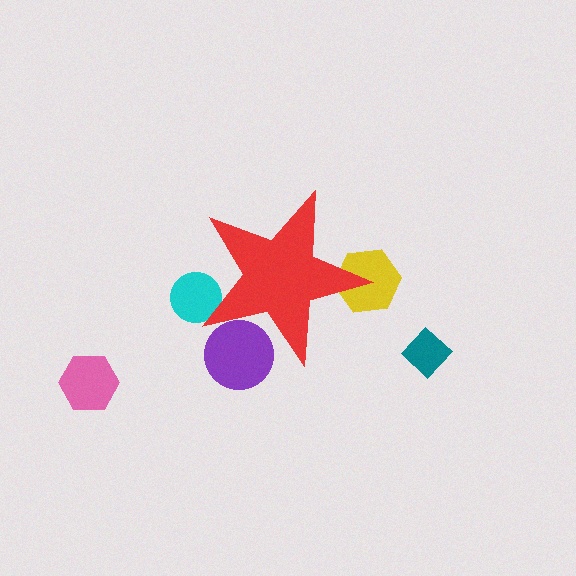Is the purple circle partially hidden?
Yes, the purple circle is partially hidden behind the red star.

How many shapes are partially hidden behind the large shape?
3 shapes are partially hidden.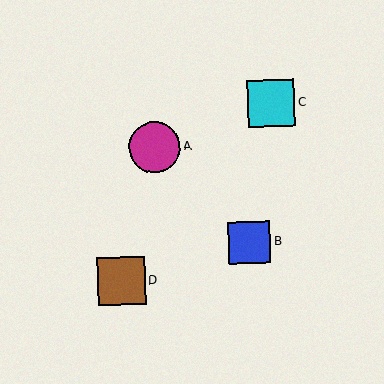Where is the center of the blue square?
The center of the blue square is at (249, 242).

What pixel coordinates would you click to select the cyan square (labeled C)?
Click at (271, 103) to select the cyan square C.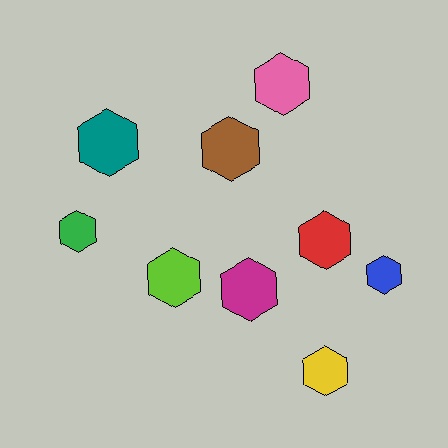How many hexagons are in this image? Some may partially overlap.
There are 9 hexagons.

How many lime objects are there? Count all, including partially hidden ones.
There is 1 lime object.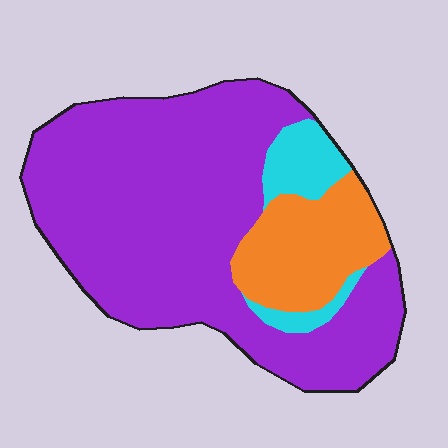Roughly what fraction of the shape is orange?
Orange covers 17% of the shape.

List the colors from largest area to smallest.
From largest to smallest: purple, orange, cyan.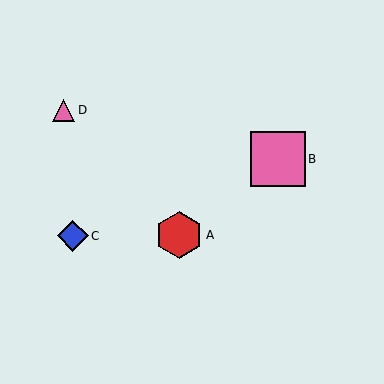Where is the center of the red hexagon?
The center of the red hexagon is at (179, 235).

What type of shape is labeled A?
Shape A is a red hexagon.